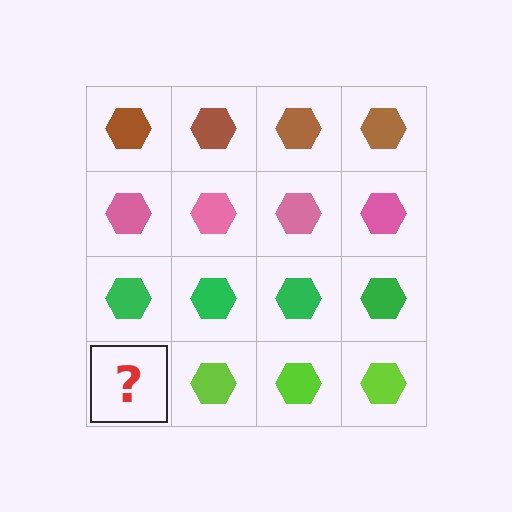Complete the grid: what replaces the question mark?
The question mark should be replaced with a lime hexagon.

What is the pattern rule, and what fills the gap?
The rule is that each row has a consistent color. The gap should be filled with a lime hexagon.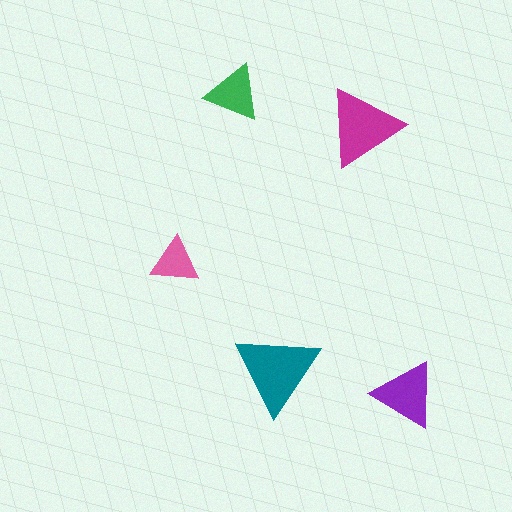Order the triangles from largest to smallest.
the teal one, the magenta one, the purple one, the green one, the pink one.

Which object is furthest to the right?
The purple triangle is rightmost.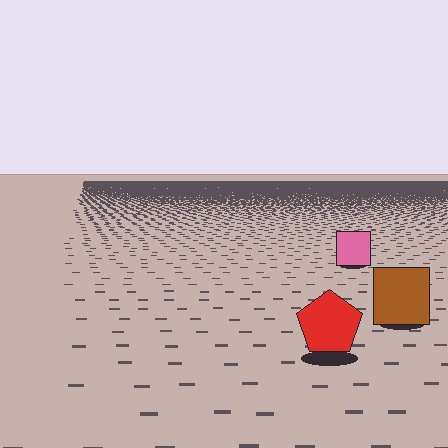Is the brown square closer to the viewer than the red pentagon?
No. The red pentagon is closer — you can tell from the texture gradient: the ground texture is coarser near it.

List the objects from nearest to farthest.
From nearest to farthest: the red pentagon, the brown square, the pink square.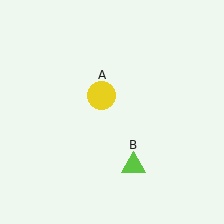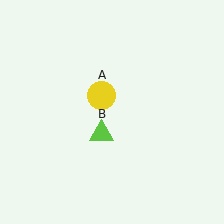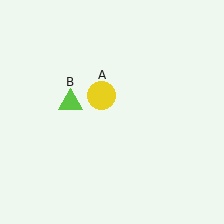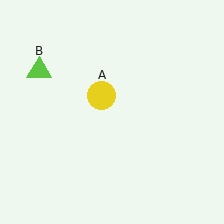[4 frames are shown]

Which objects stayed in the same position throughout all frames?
Yellow circle (object A) remained stationary.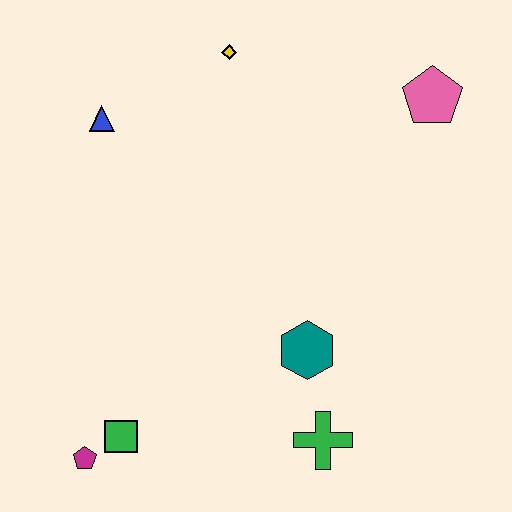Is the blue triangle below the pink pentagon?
Yes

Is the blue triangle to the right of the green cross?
No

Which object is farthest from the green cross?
The yellow diamond is farthest from the green cross.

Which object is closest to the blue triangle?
The yellow diamond is closest to the blue triangle.